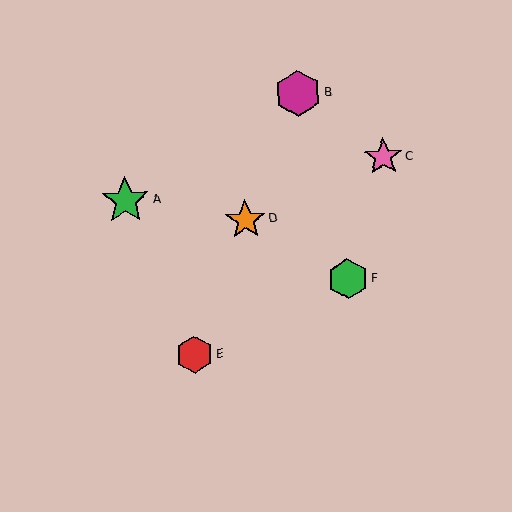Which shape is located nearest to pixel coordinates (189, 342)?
The red hexagon (labeled E) at (194, 355) is nearest to that location.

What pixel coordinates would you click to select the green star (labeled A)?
Click at (126, 200) to select the green star A.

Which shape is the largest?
The green star (labeled A) is the largest.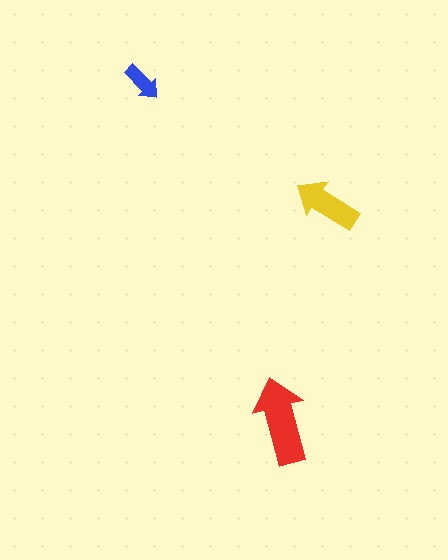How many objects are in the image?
There are 3 objects in the image.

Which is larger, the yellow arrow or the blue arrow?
The yellow one.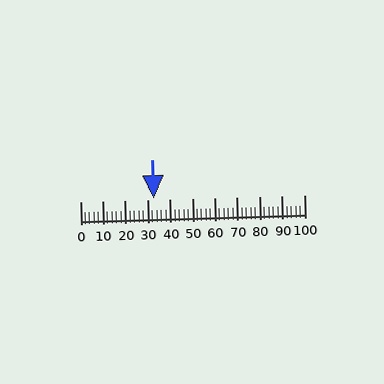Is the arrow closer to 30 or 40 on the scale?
The arrow is closer to 30.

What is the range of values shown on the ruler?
The ruler shows values from 0 to 100.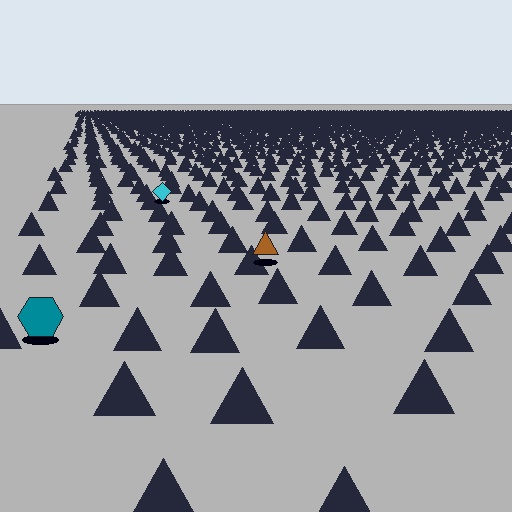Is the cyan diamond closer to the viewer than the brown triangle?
No. The brown triangle is closer — you can tell from the texture gradient: the ground texture is coarser near it.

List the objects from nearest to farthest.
From nearest to farthest: the teal hexagon, the brown triangle, the cyan diamond.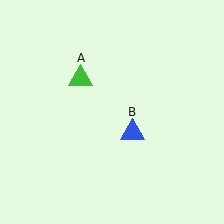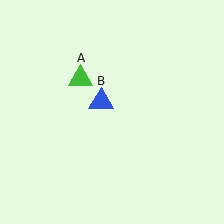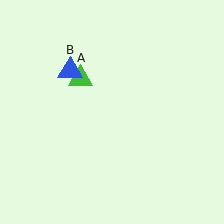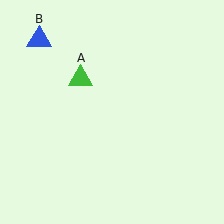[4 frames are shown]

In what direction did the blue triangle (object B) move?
The blue triangle (object B) moved up and to the left.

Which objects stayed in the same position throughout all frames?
Green triangle (object A) remained stationary.